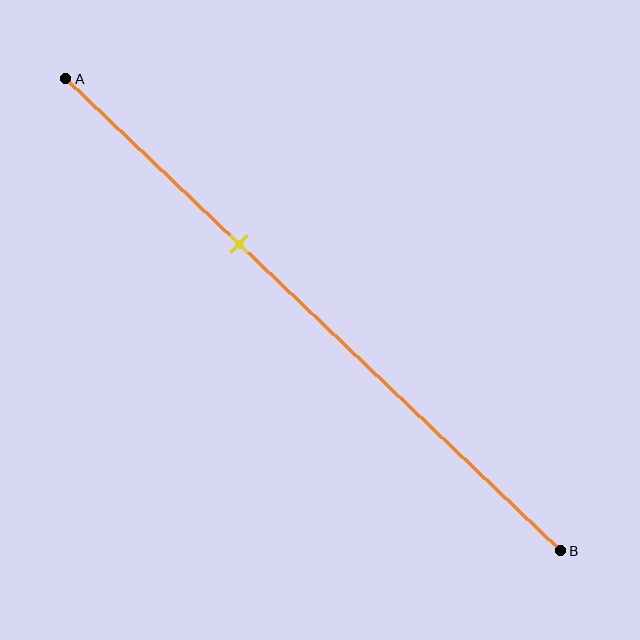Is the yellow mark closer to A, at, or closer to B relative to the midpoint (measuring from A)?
The yellow mark is closer to point A than the midpoint of segment AB.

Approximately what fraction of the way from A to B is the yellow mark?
The yellow mark is approximately 35% of the way from A to B.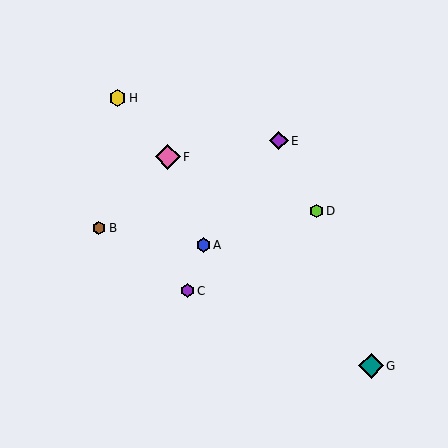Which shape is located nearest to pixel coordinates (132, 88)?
The yellow hexagon (labeled H) at (118, 98) is nearest to that location.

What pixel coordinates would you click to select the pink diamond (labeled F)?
Click at (168, 157) to select the pink diamond F.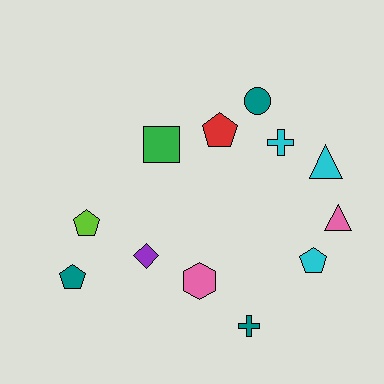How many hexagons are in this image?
There is 1 hexagon.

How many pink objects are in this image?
There are 2 pink objects.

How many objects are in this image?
There are 12 objects.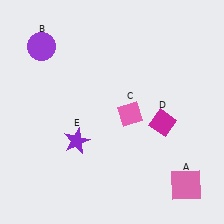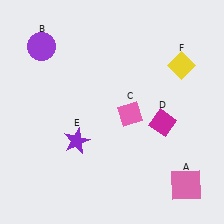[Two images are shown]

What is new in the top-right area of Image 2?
A yellow diamond (F) was added in the top-right area of Image 2.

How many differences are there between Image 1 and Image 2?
There is 1 difference between the two images.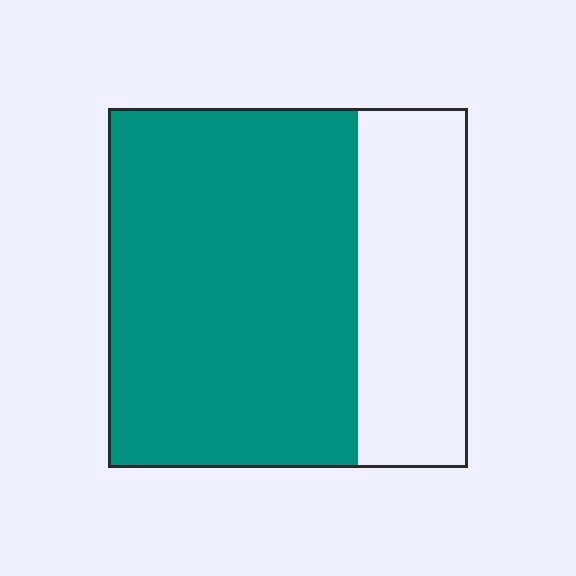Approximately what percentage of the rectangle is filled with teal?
Approximately 70%.